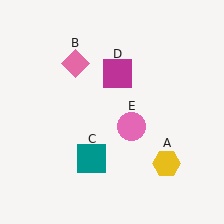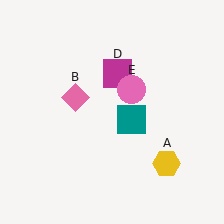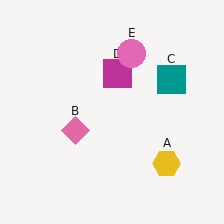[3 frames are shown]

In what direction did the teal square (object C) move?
The teal square (object C) moved up and to the right.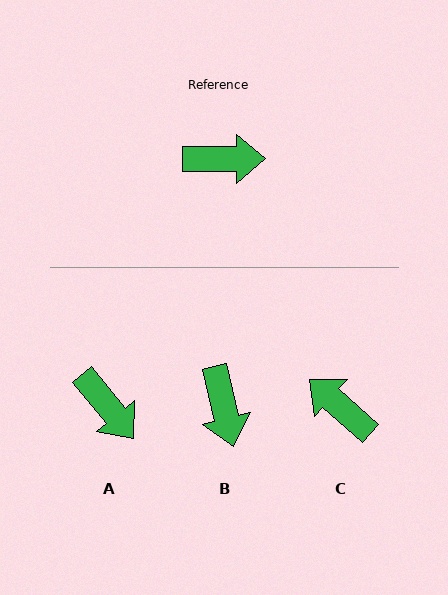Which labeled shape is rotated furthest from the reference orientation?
C, about 138 degrees away.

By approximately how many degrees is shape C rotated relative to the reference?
Approximately 138 degrees counter-clockwise.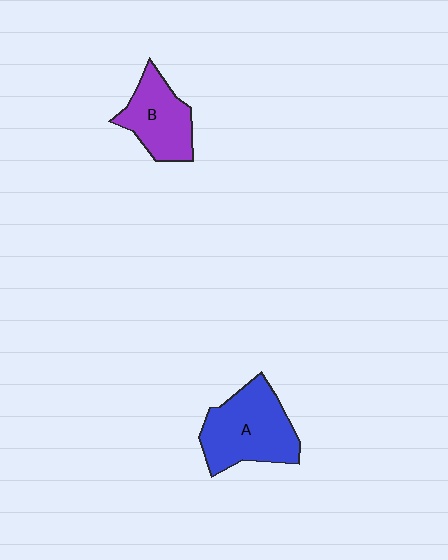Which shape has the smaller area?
Shape B (purple).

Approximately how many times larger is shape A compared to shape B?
Approximately 1.4 times.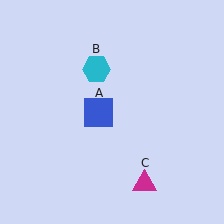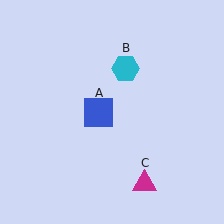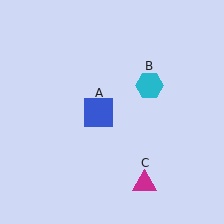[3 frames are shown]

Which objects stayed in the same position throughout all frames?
Blue square (object A) and magenta triangle (object C) remained stationary.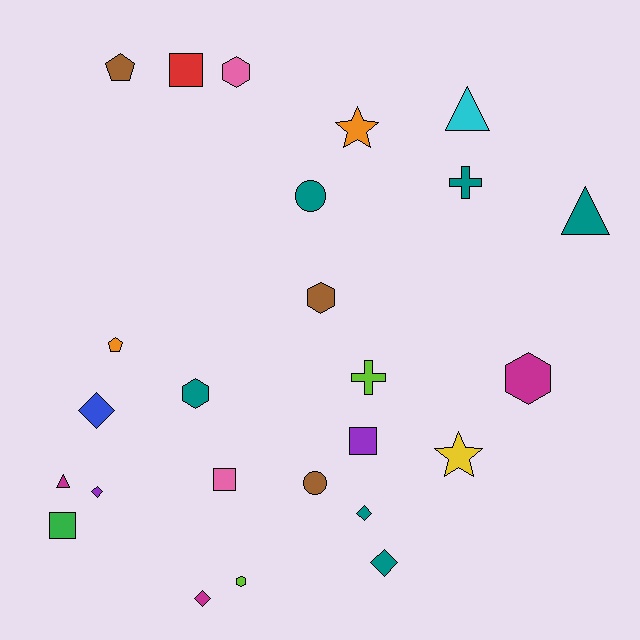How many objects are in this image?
There are 25 objects.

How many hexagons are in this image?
There are 5 hexagons.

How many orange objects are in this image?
There are 2 orange objects.